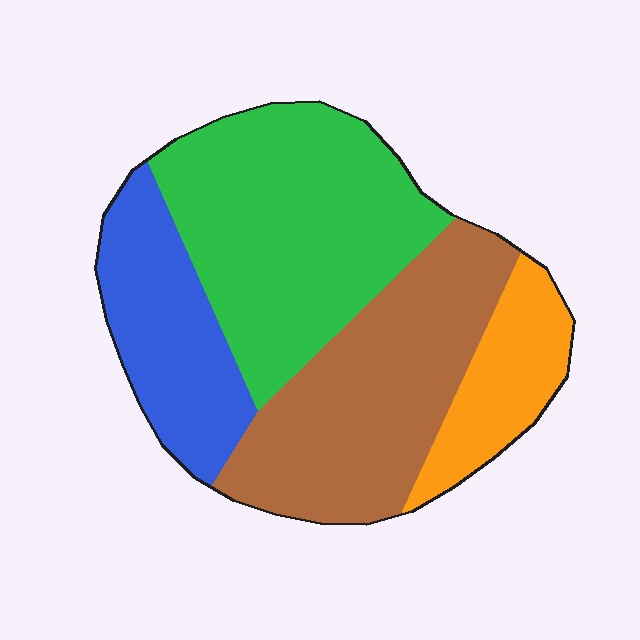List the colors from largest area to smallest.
From largest to smallest: green, brown, blue, orange.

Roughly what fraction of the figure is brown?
Brown covers 32% of the figure.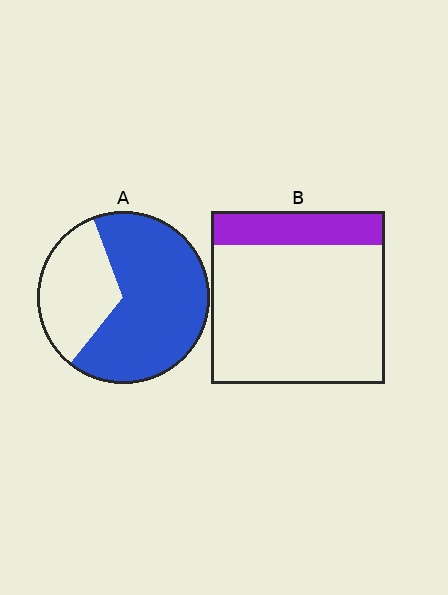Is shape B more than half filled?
No.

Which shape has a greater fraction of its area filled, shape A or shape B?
Shape A.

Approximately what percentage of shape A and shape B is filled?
A is approximately 65% and B is approximately 20%.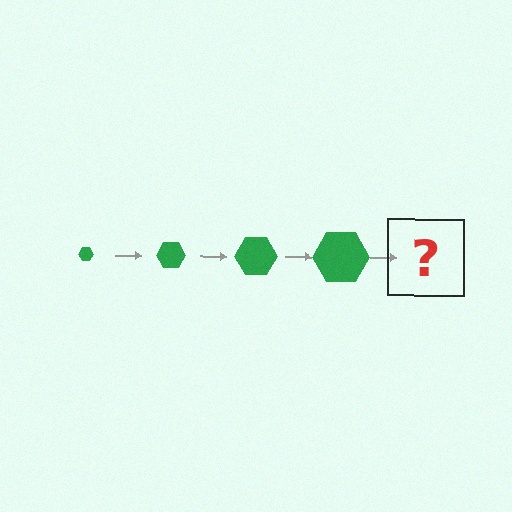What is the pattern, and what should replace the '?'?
The pattern is that the hexagon gets progressively larger each step. The '?' should be a green hexagon, larger than the previous one.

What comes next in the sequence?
The next element should be a green hexagon, larger than the previous one.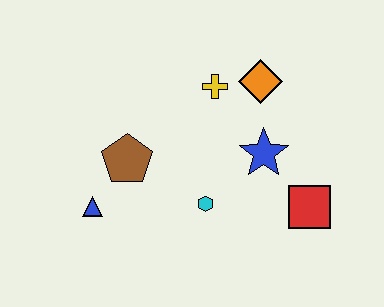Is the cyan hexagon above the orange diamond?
No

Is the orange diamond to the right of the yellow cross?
Yes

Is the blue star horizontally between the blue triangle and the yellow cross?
No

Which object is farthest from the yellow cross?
The blue triangle is farthest from the yellow cross.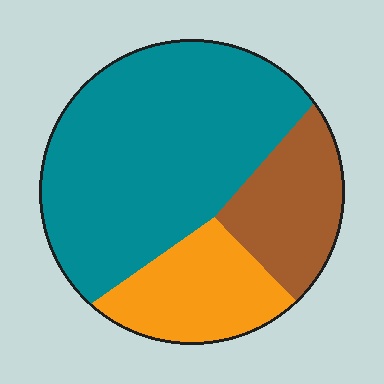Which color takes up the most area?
Teal, at roughly 60%.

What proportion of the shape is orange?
Orange takes up between a sixth and a third of the shape.